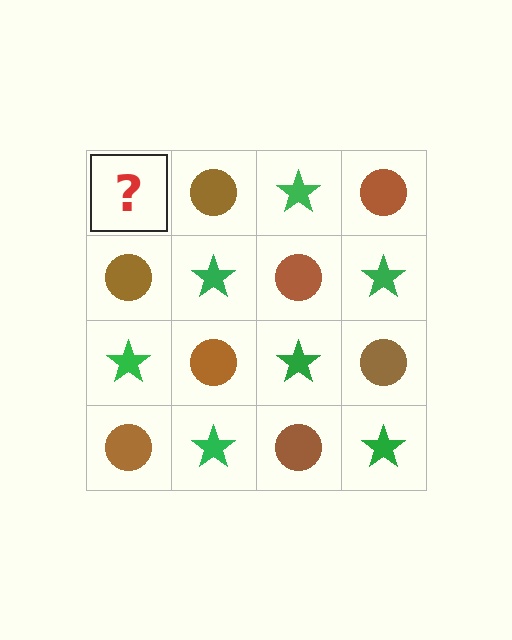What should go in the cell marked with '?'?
The missing cell should contain a green star.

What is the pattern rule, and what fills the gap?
The rule is that it alternates green star and brown circle in a checkerboard pattern. The gap should be filled with a green star.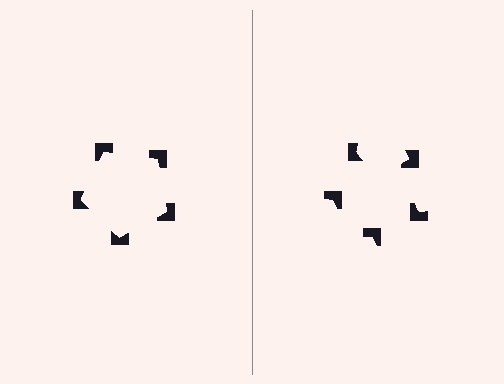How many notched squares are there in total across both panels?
10 — 5 on each side.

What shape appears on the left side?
An illusory pentagon.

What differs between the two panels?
The notched squares are positioned identically on both sides; only the wedge orientations differ. On the left they align to a pentagon; on the right they are misaligned.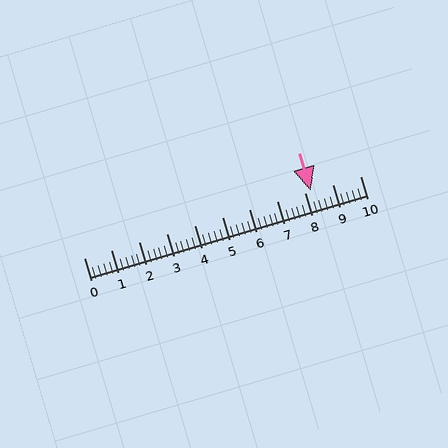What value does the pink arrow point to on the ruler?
The pink arrow points to approximately 8.2.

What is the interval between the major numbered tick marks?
The major tick marks are spaced 1 units apart.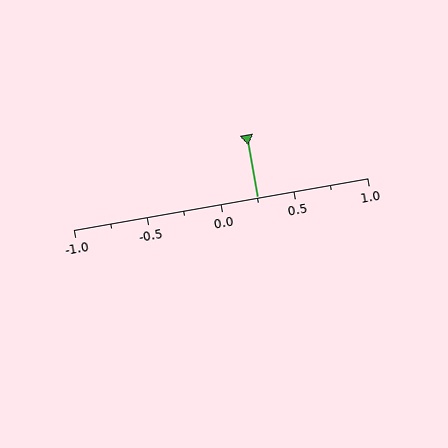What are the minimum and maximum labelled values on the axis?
The axis runs from -1.0 to 1.0.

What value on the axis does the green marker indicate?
The marker indicates approximately 0.25.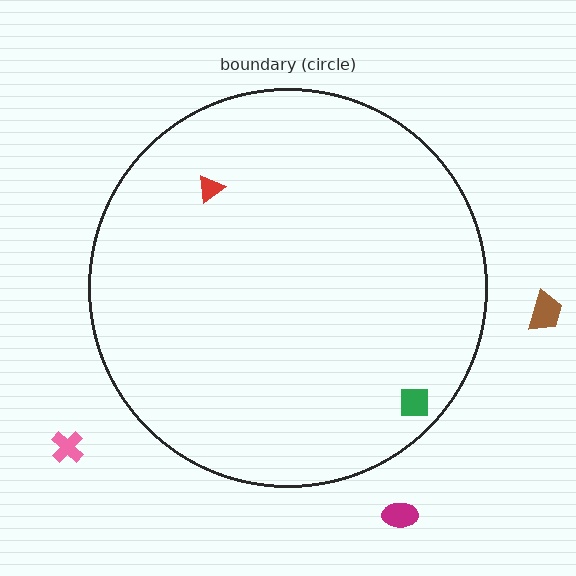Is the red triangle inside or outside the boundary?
Inside.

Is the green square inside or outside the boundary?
Inside.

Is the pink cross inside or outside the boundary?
Outside.